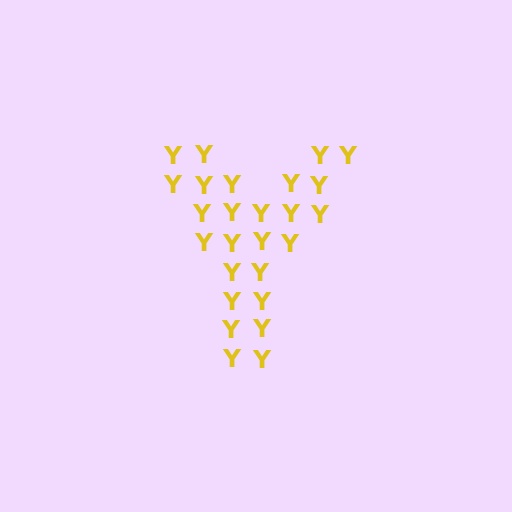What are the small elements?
The small elements are letter Y's.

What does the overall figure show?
The overall figure shows the letter Y.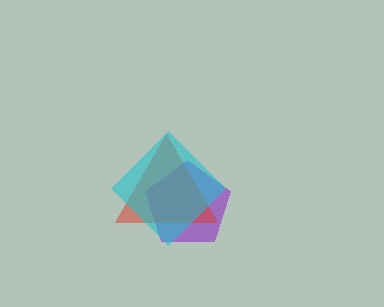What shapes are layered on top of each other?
The layered shapes are: a purple pentagon, a red triangle, a cyan diamond.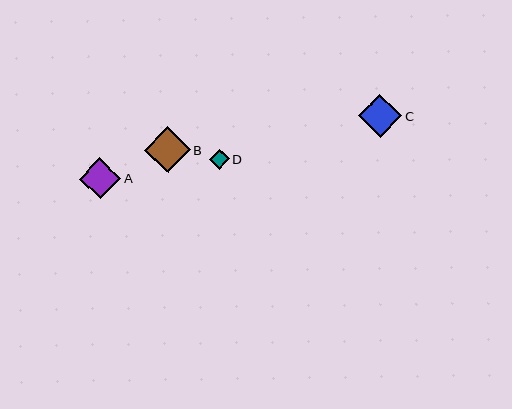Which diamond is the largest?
Diamond B is the largest with a size of approximately 46 pixels.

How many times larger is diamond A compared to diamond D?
Diamond A is approximately 2.1 times the size of diamond D.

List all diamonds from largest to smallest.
From largest to smallest: B, C, A, D.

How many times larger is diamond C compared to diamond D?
Diamond C is approximately 2.1 times the size of diamond D.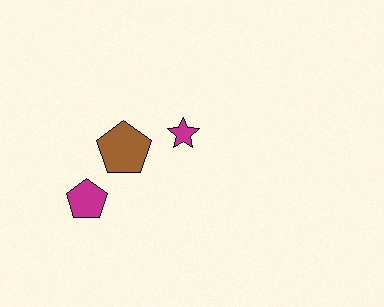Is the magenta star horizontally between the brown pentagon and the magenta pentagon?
No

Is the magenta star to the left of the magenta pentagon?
No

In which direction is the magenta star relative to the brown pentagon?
The magenta star is to the right of the brown pentagon.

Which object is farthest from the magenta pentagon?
The magenta star is farthest from the magenta pentagon.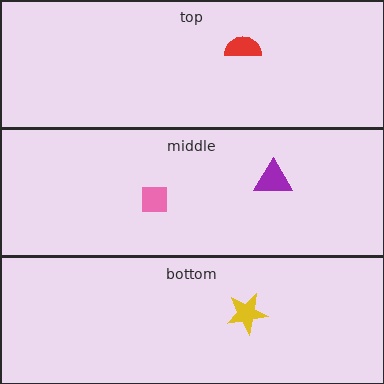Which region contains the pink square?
The middle region.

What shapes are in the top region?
The red semicircle.